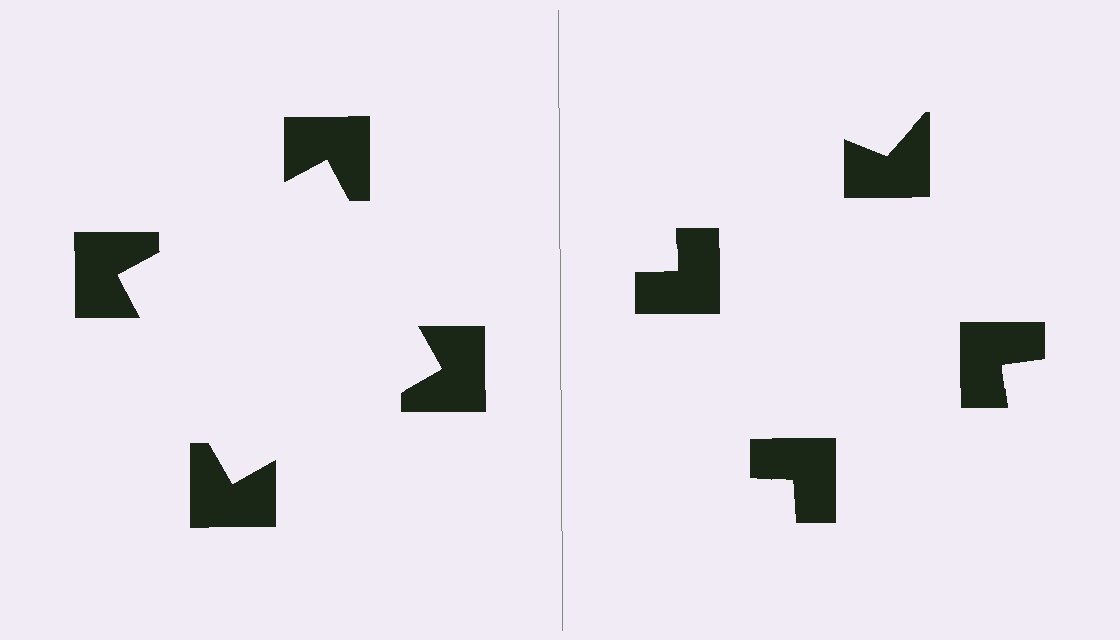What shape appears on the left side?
An illusory square.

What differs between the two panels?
The notched squares are positioned identically on both sides; only the wedge orientations differ. On the left they align to a square; on the right they are misaligned.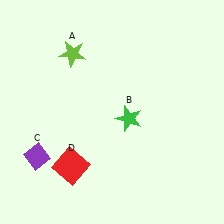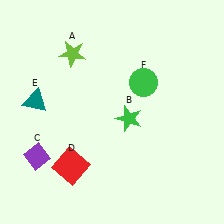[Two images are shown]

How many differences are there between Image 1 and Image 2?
There are 2 differences between the two images.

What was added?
A teal triangle (E), a green circle (F) were added in Image 2.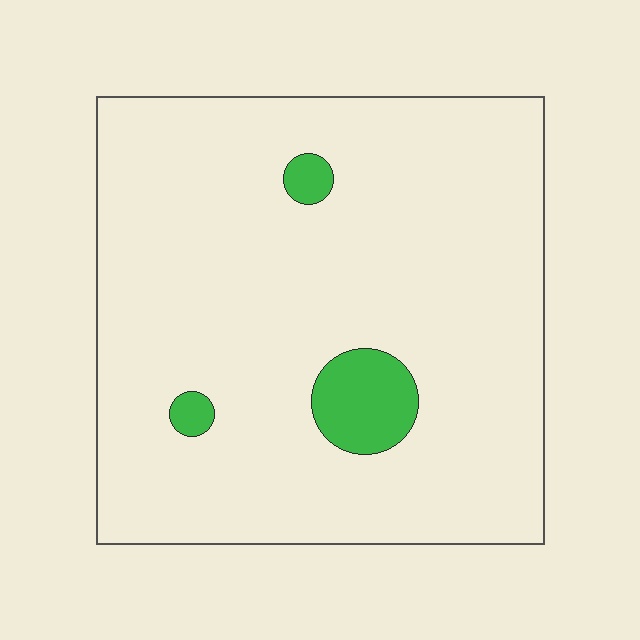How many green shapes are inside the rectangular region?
3.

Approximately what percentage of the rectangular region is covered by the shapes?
Approximately 5%.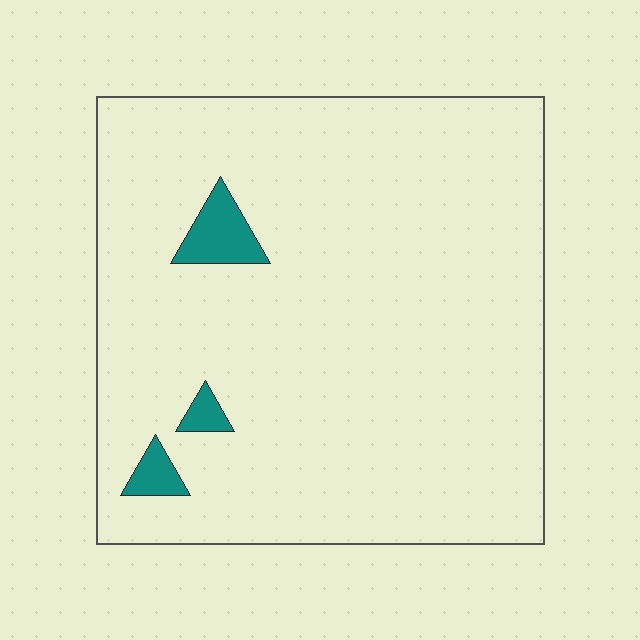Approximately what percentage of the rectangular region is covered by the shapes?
Approximately 5%.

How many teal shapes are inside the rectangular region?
3.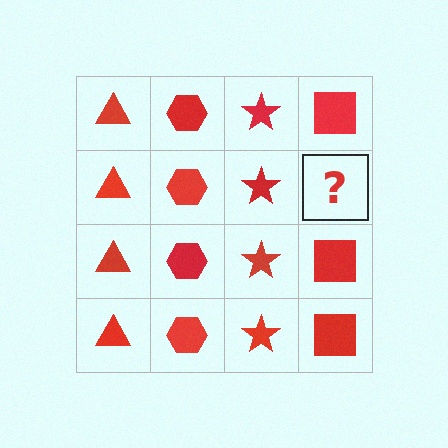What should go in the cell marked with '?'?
The missing cell should contain a red square.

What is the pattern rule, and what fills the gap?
The rule is that each column has a consistent shape. The gap should be filled with a red square.